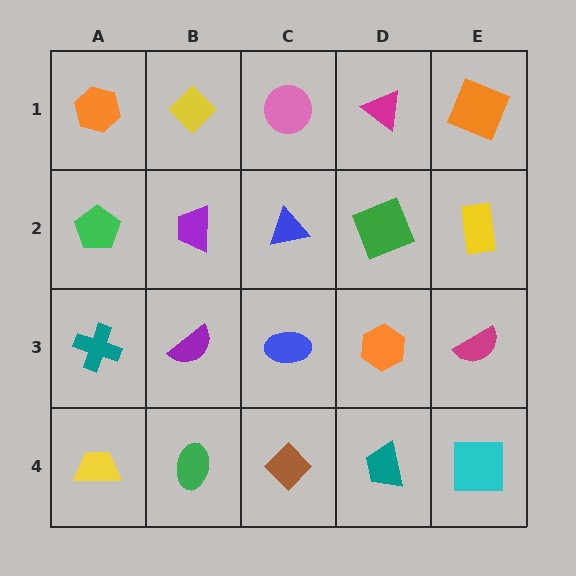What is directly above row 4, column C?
A blue ellipse.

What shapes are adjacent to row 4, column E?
A magenta semicircle (row 3, column E), a teal trapezoid (row 4, column D).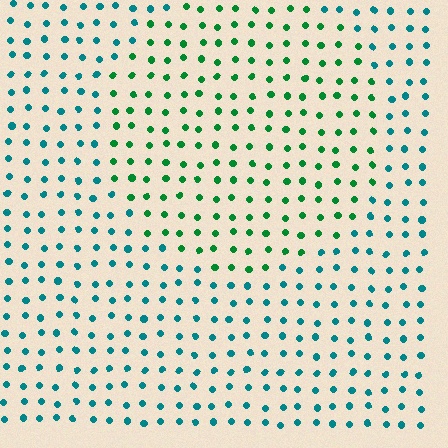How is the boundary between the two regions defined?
The boundary is defined purely by a slight shift in hue (about 42 degrees). Spacing, size, and orientation are identical on both sides.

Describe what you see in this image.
The image is filled with small teal elements in a uniform arrangement. A circle-shaped region is visible where the elements are tinted to a slightly different hue, forming a subtle color boundary.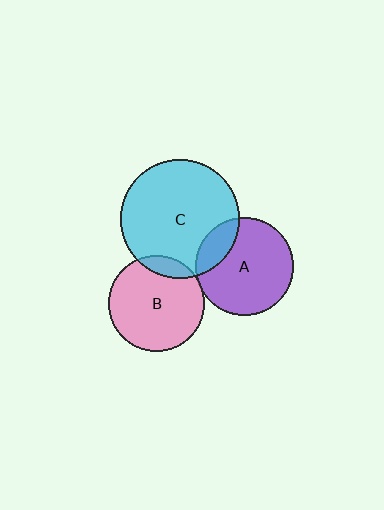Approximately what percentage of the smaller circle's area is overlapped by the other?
Approximately 20%.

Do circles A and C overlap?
Yes.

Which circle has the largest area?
Circle C (cyan).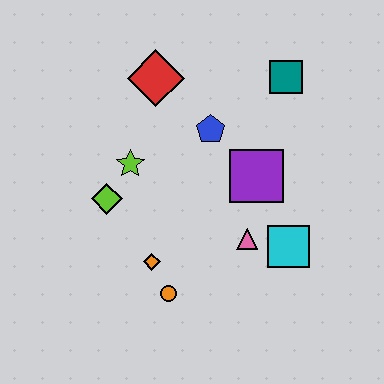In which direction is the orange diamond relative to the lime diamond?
The orange diamond is below the lime diamond.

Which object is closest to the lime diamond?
The lime star is closest to the lime diamond.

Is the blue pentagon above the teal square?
No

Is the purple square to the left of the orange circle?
No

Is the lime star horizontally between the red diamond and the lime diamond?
Yes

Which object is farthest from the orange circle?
The teal square is farthest from the orange circle.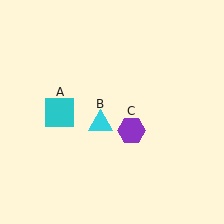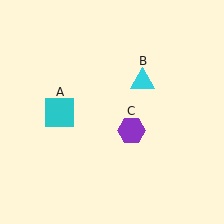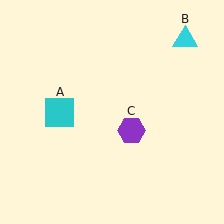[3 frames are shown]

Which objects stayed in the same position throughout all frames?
Cyan square (object A) and purple hexagon (object C) remained stationary.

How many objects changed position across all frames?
1 object changed position: cyan triangle (object B).